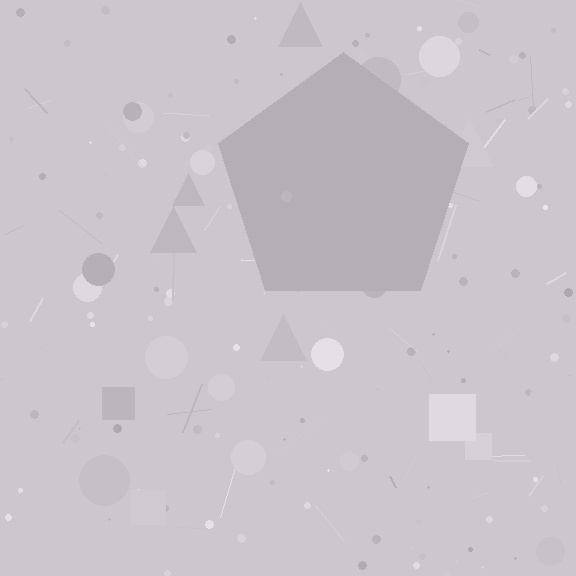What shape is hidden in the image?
A pentagon is hidden in the image.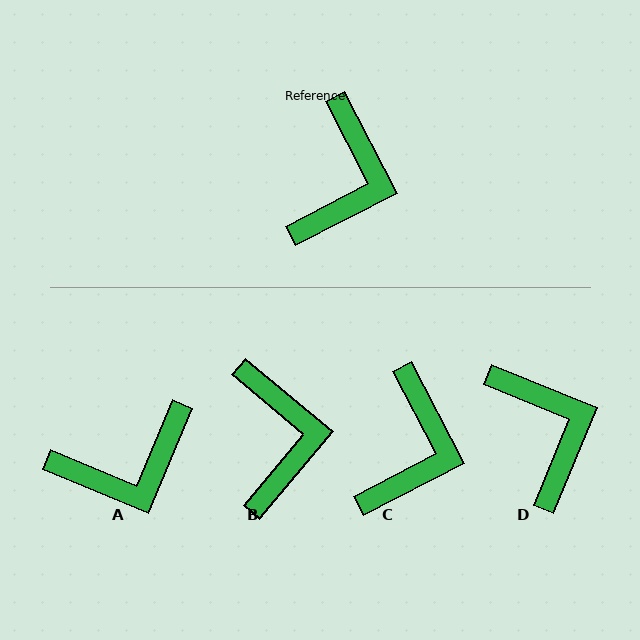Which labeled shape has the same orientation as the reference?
C.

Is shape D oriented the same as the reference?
No, it is off by about 40 degrees.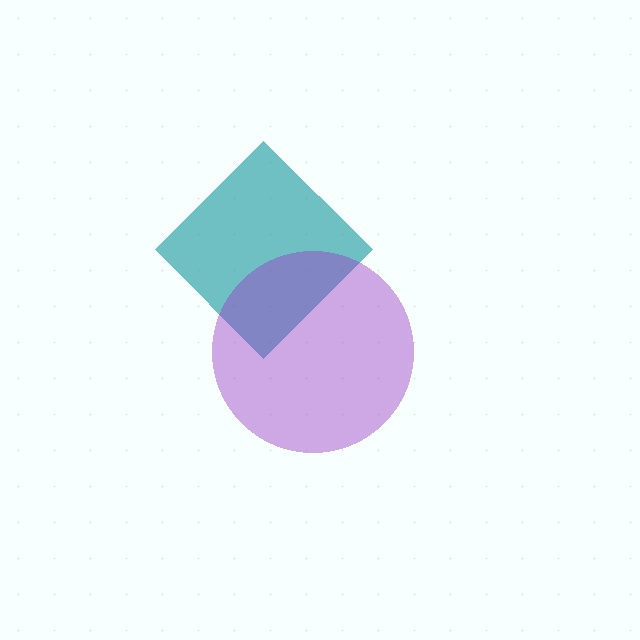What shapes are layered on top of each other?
The layered shapes are: a teal diamond, a purple circle.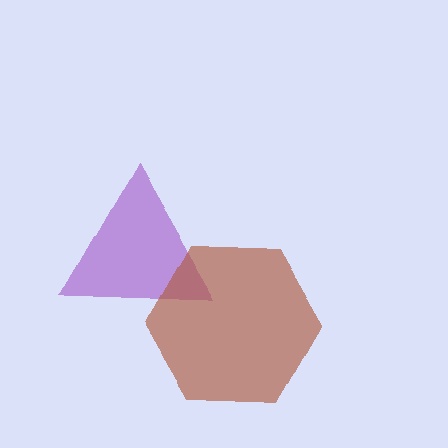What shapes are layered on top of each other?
The layered shapes are: a purple triangle, a brown hexagon.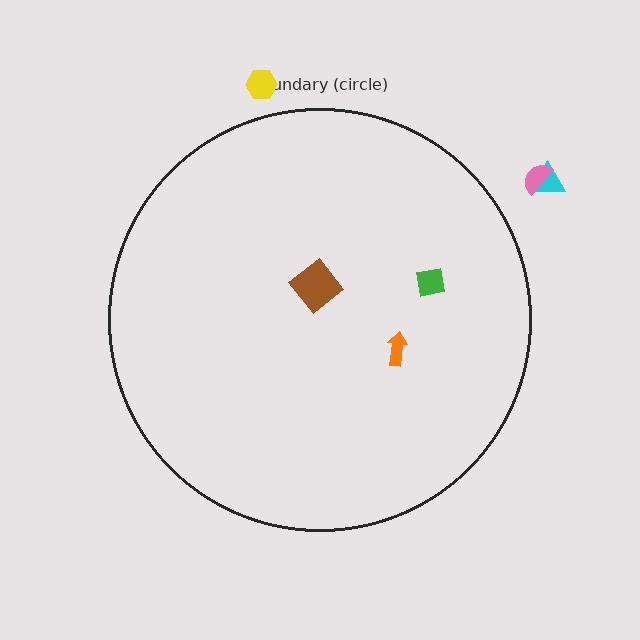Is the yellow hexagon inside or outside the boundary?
Outside.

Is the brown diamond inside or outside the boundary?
Inside.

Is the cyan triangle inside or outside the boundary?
Outside.